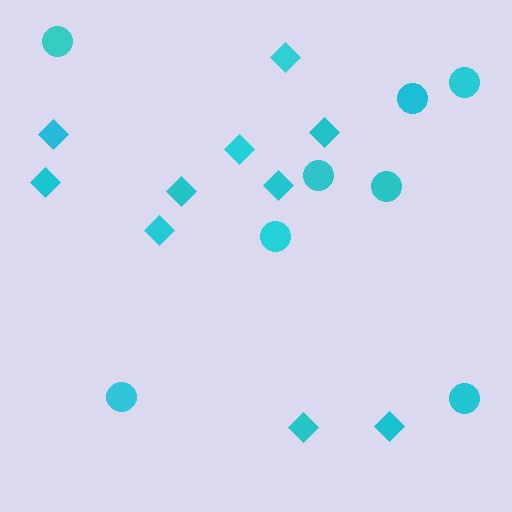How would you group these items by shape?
There are 2 groups: one group of diamonds (10) and one group of circles (8).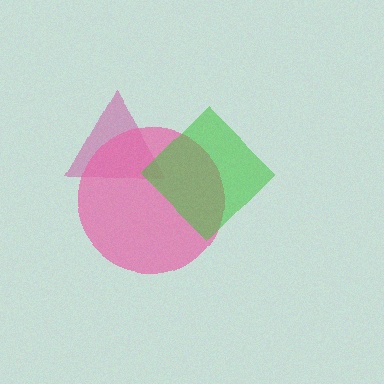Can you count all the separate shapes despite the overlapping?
Yes, there are 3 separate shapes.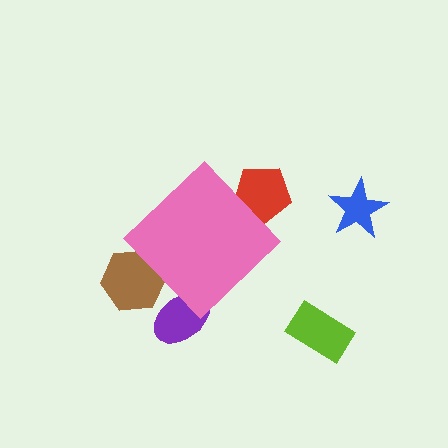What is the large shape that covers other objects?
A pink diamond.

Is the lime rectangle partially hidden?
No, the lime rectangle is fully visible.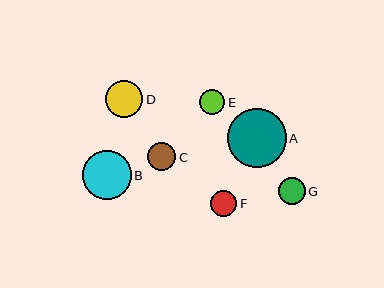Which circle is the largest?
Circle A is the largest with a size of approximately 59 pixels.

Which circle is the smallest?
Circle E is the smallest with a size of approximately 25 pixels.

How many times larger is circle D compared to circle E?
Circle D is approximately 1.5 times the size of circle E.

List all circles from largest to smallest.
From largest to smallest: A, B, D, C, G, F, E.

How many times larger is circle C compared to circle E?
Circle C is approximately 1.1 times the size of circle E.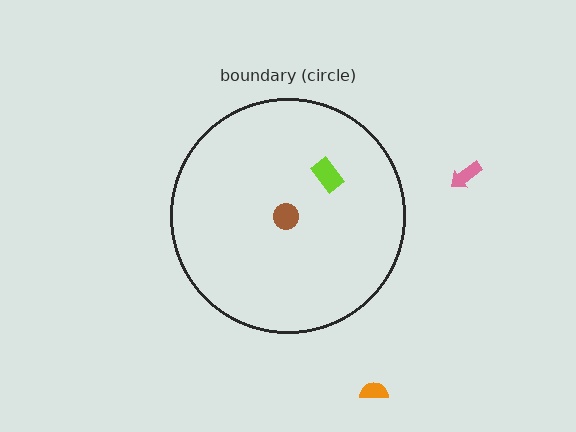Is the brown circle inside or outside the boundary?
Inside.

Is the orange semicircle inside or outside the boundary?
Outside.